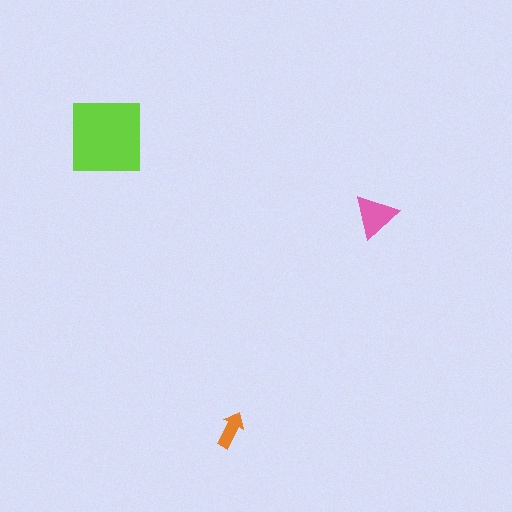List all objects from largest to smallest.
The lime square, the pink triangle, the orange arrow.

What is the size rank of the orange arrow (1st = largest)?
3rd.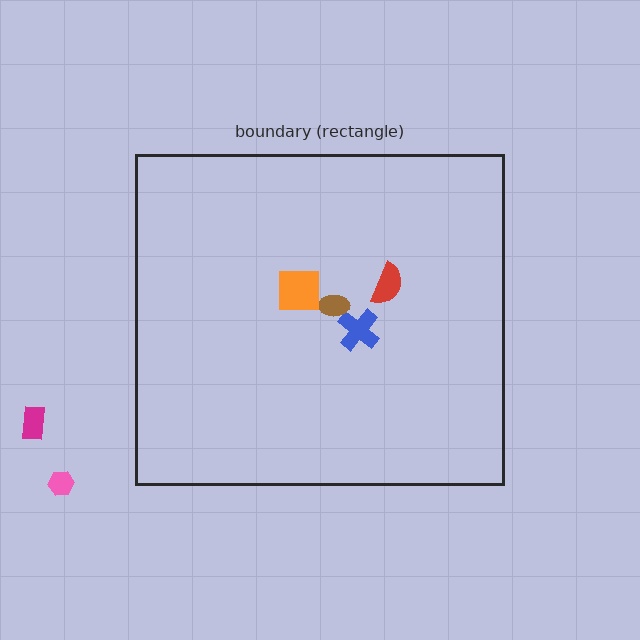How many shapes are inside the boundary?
4 inside, 2 outside.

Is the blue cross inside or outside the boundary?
Inside.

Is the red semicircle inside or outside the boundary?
Inside.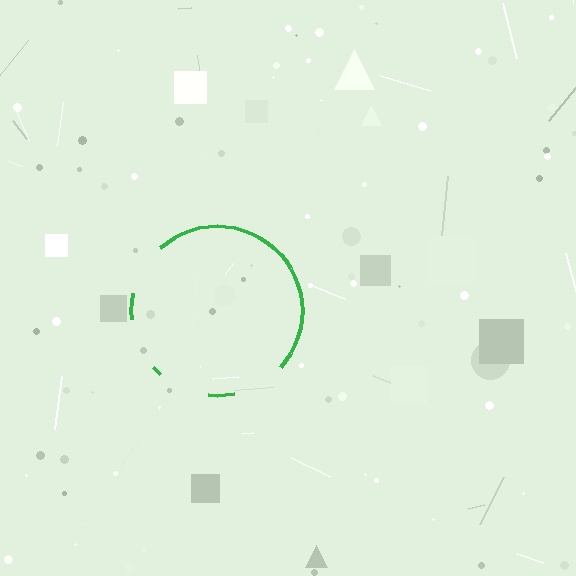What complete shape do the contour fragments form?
The contour fragments form a circle.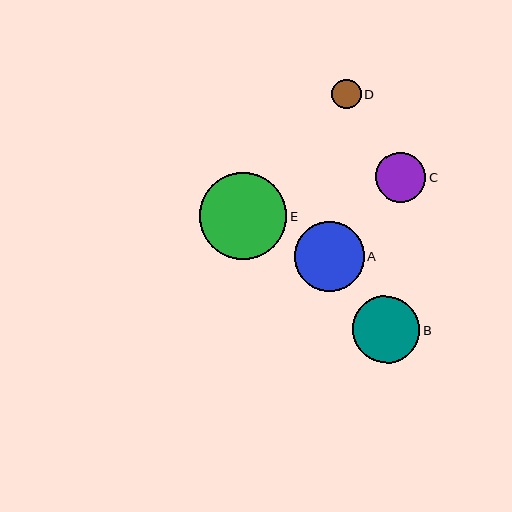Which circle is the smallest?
Circle D is the smallest with a size of approximately 29 pixels.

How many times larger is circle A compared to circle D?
Circle A is approximately 2.4 times the size of circle D.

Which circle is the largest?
Circle E is the largest with a size of approximately 87 pixels.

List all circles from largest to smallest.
From largest to smallest: E, A, B, C, D.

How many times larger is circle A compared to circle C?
Circle A is approximately 1.4 times the size of circle C.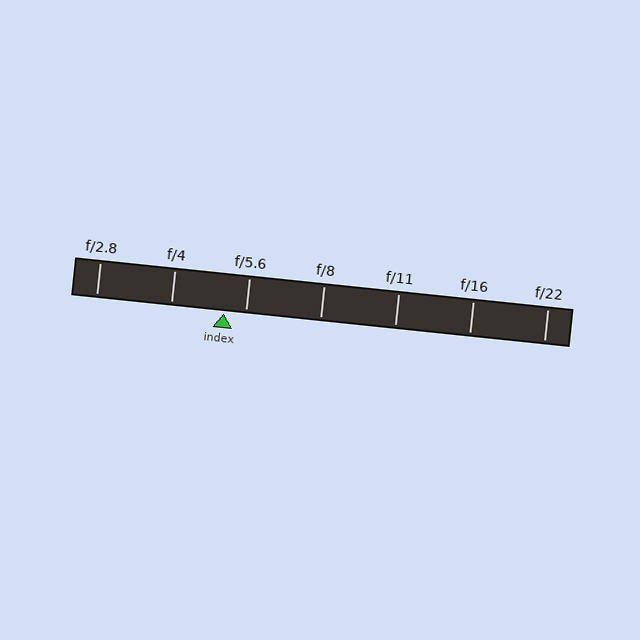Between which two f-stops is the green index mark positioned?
The index mark is between f/4 and f/5.6.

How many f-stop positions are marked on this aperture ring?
There are 7 f-stop positions marked.